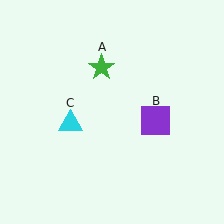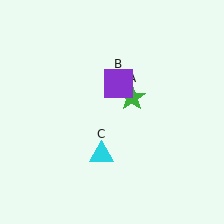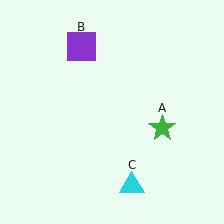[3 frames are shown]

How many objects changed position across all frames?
3 objects changed position: green star (object A), purple square (object B), cyan triangle (object C).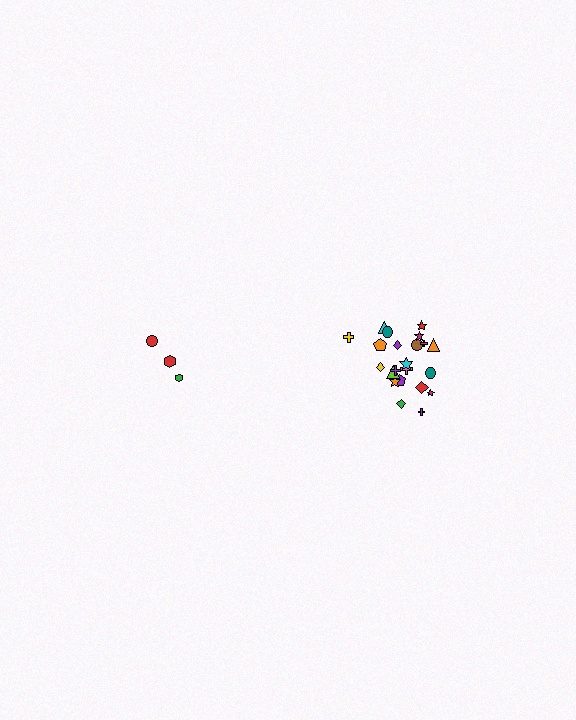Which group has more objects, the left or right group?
The right group.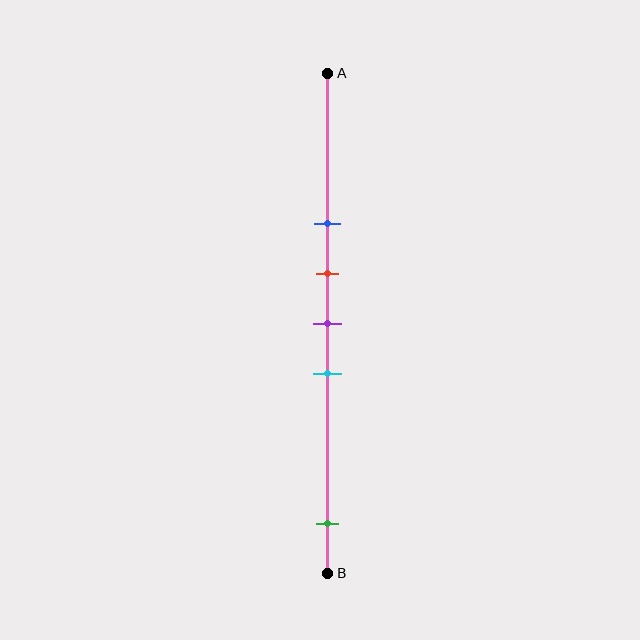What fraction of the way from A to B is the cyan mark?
The cyan mark is approximately 60% (0.6) of the way from A to B.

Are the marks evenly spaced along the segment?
No, the marks are not evenly spaced.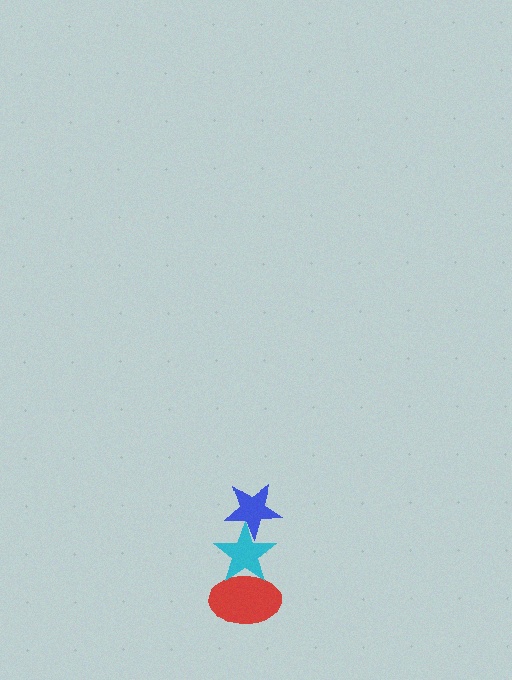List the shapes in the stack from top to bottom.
From top to bottom: the blue star, the cyan star, the red ellipse.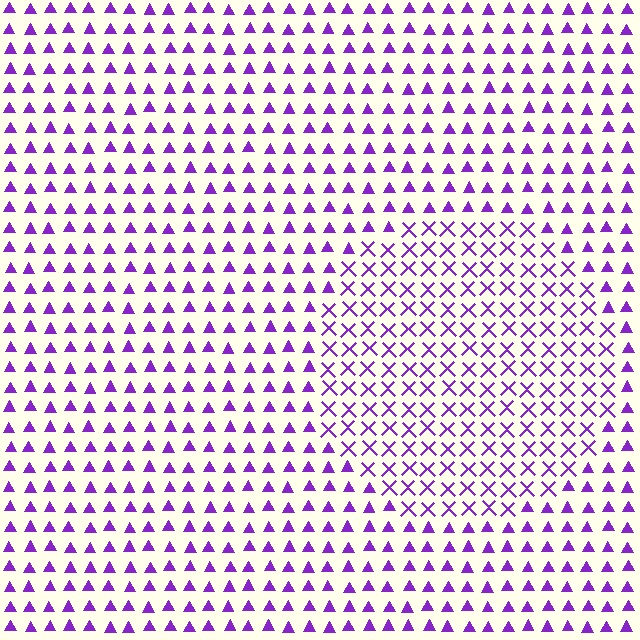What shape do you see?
I see a circle.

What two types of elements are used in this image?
The image uses X marks inside the circle region and triangles outside it.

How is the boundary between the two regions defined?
The boundary is defined by a change in element shape: X marks inside vs. triangles outside. All elements share the same color and spacing.